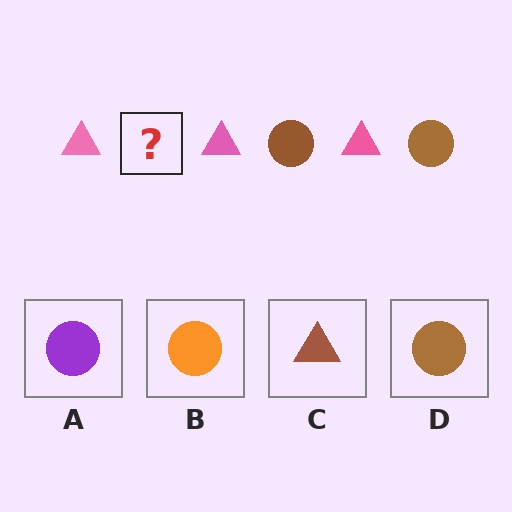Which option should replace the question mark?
Option D.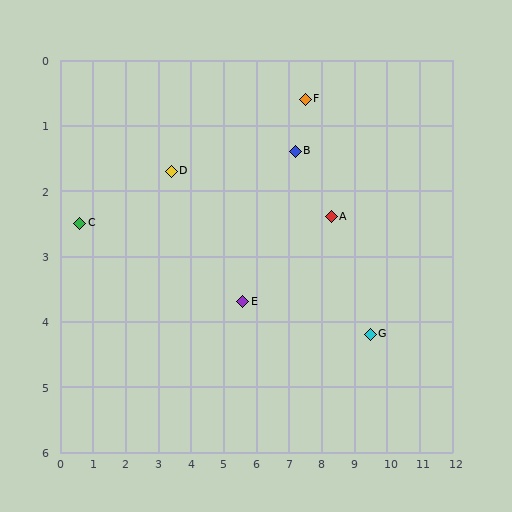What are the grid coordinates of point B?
Point B is at approximately (7.2, 1.4).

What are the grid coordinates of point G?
Point G is at approximately (9.5, 4.2).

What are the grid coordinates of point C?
Point C is at approximately (0.6, 2.5).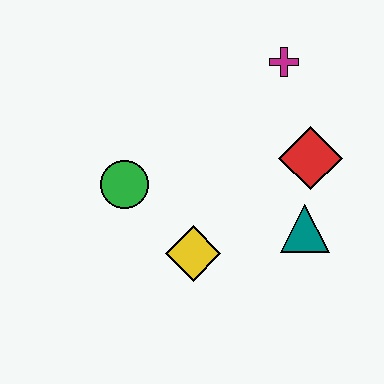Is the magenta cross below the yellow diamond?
No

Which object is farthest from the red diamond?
The green circle is farthest from the red diamond.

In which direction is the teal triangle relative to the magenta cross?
The teal triangle is below the magenta cross.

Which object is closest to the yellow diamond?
The green circle is closest to the yellow diamond.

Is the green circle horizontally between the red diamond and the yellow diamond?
No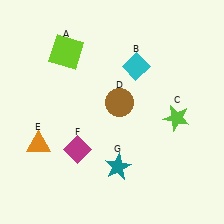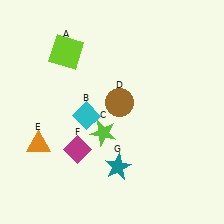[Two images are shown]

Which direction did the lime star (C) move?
The lime star (C) moved left.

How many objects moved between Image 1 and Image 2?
2 objects moved between the two images.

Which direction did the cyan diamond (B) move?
The cyan diamond (B) moved left.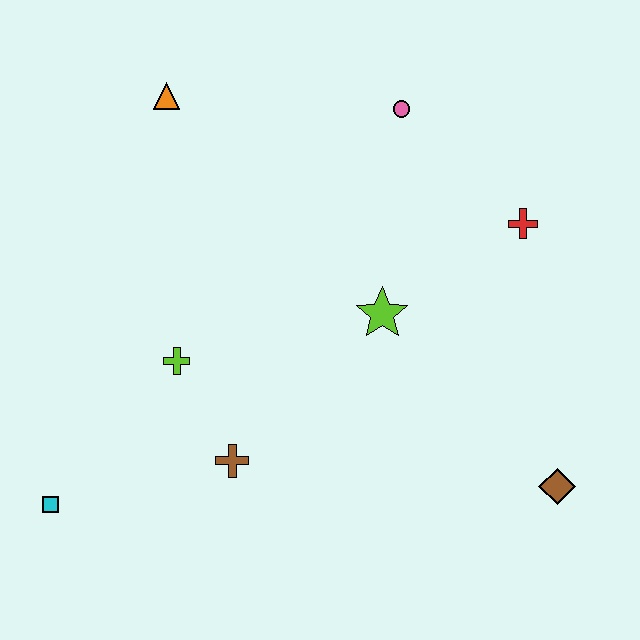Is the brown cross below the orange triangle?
Yes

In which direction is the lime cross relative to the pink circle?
The lime cross is below the pink circle.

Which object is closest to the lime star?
The red cross is closest to the lime star.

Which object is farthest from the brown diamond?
The orange triangle is farthest from the brown diamond.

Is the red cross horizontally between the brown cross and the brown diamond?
Yes